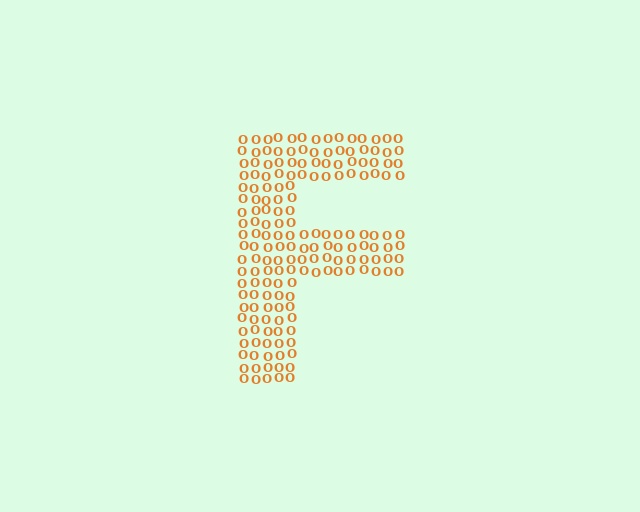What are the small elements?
The small elements are letter O's.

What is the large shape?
The large shape is the letter F.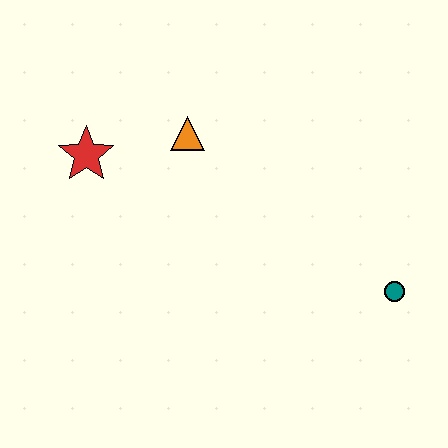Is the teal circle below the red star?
Yes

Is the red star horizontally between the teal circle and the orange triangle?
No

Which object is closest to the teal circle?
The orange triangle is closest to the teal circle.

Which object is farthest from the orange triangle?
The teal circle is farthest from the orange triangle.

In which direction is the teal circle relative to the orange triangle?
The teal circle is to the right of the orange triangle.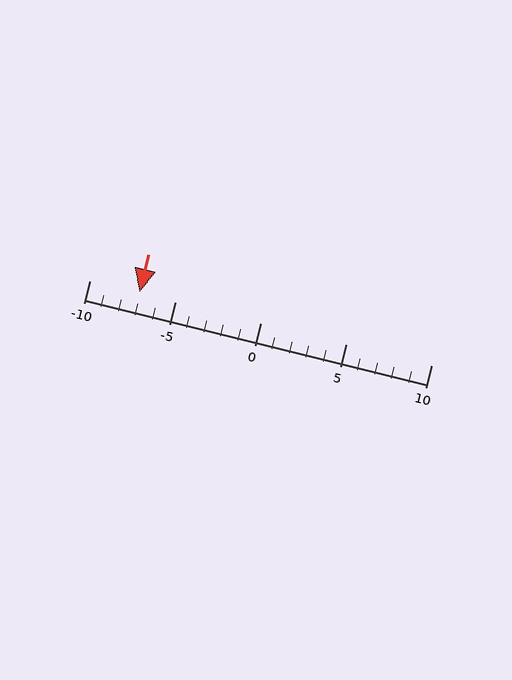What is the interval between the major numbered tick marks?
The major tick marks are spaced 5 units apart.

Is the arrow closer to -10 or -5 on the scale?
The arrow is closer to -5.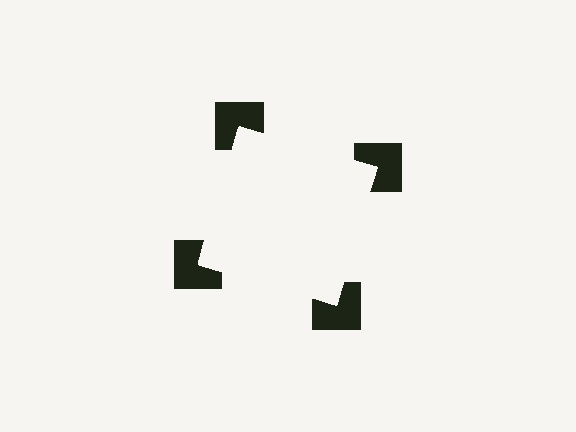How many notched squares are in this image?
There are 4 — one at each vertex of the illusory square.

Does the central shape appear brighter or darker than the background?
It typically appears slightly brighter than the background, even though no actual brightness change is drawn.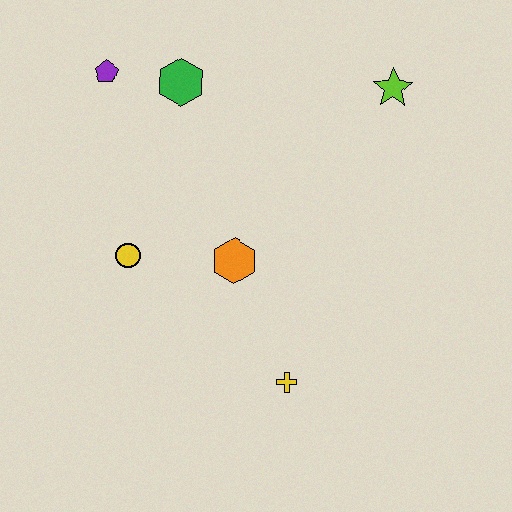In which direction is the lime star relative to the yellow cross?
The lime star is above the yellow cross.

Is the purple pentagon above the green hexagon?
Yes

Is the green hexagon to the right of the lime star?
No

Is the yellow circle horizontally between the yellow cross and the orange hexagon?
No